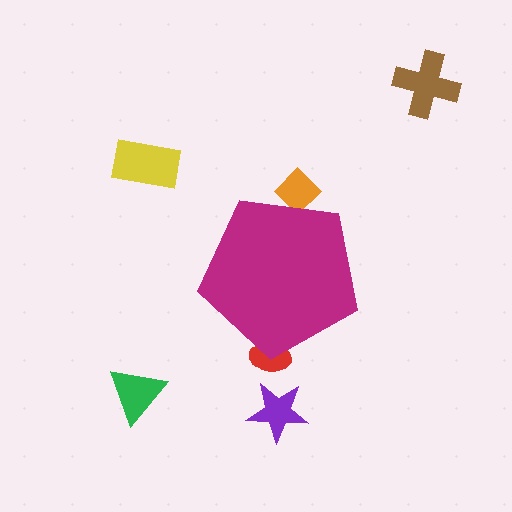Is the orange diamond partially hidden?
Yes, the orange diamond is partially hidden behind the magenta pentagon.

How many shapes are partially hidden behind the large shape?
2 shapes are partially hidden.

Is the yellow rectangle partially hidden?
No, the yellow rectangle is fully visible.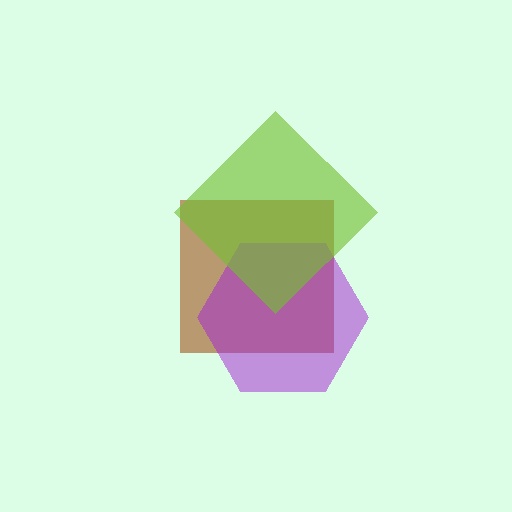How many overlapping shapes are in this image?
There are 3 overlapping shapes in the image.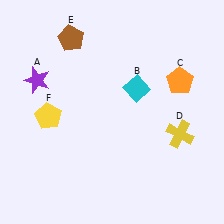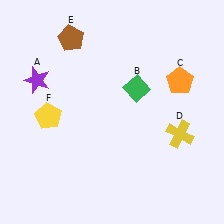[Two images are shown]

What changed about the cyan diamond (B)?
In Image 1, B is cyan. In Image 2, it changed to green.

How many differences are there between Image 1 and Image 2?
There is 1 difference between the two images.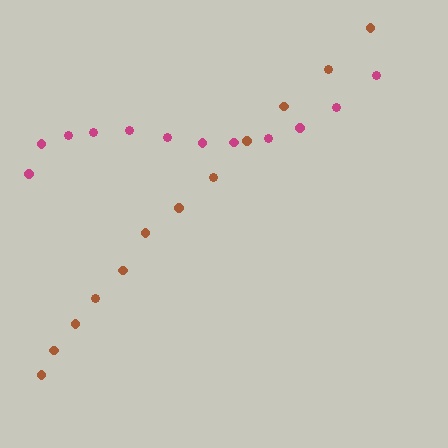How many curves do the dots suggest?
There are 2 distinct paths.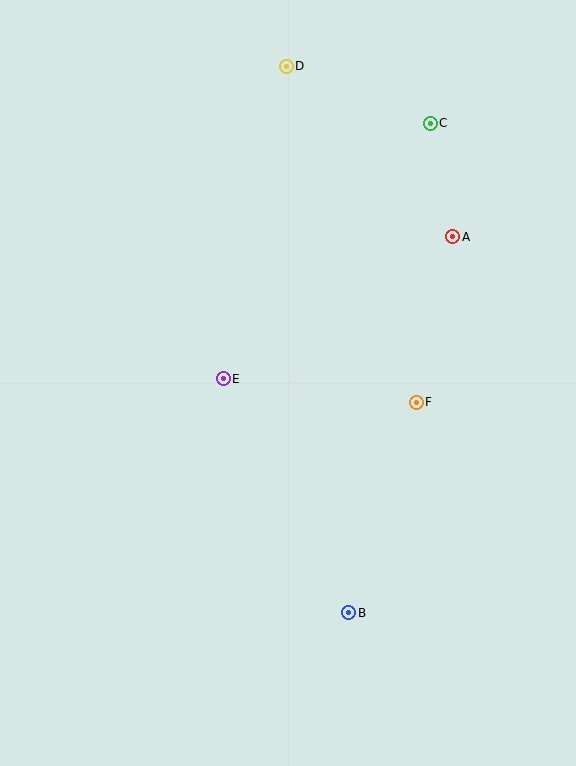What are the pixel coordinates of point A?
Point A is at (453, 237).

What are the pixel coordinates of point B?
Point B is at (349, 613).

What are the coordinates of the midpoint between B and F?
The midpoint between B and F is at (383, 508).